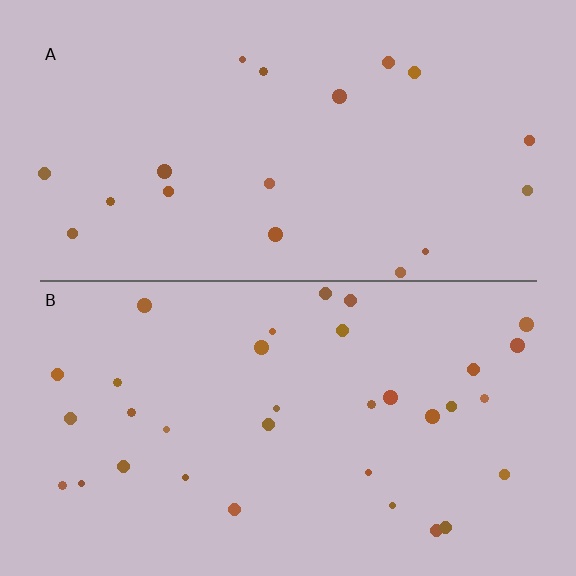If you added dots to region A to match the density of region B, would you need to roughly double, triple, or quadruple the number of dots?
Approximately double.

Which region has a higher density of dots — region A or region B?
B (the bottom).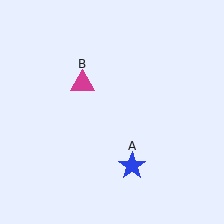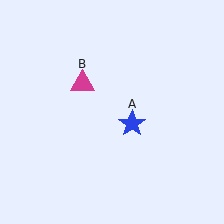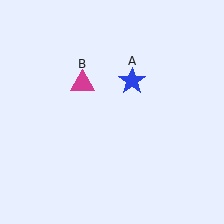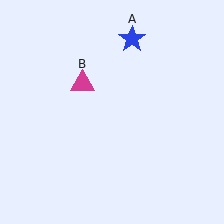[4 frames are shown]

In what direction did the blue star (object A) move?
The blue star (object A) moved up.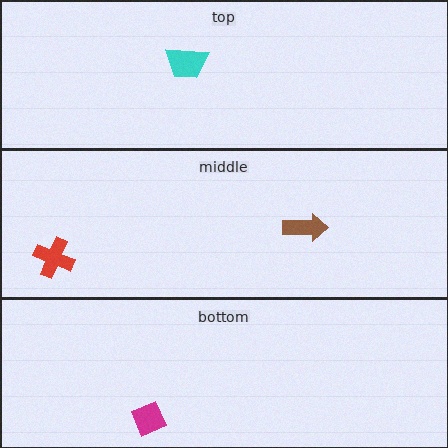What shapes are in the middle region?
The red cross, the brown arrow.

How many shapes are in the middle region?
2.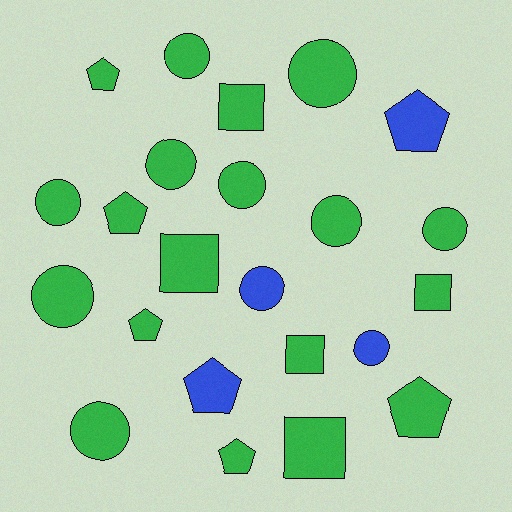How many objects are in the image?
There are 23 objects.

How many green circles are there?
There are 9 green circles.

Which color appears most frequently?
Green, with 19 objects.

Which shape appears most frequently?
Circle, with 11 objects.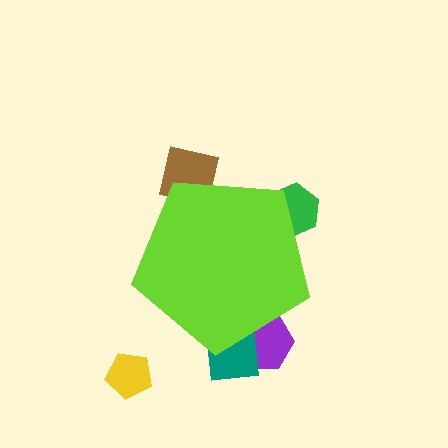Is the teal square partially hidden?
Yes, the teal square is partially hidden behind the lime pentagon.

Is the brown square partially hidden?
Yes, the brown square is partially hidden behind the lime pentagon.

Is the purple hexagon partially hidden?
Yes, the purple hexagon is partially hidden behind the lime pentagon.